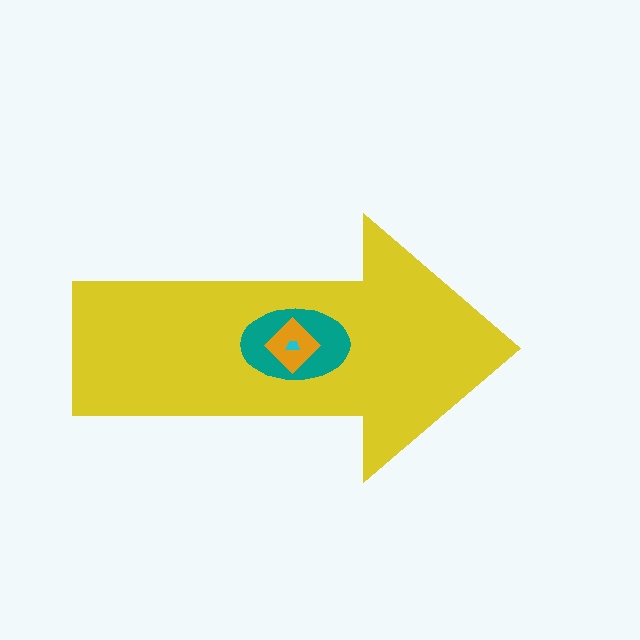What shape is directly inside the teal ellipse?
The orange diamond.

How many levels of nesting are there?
4.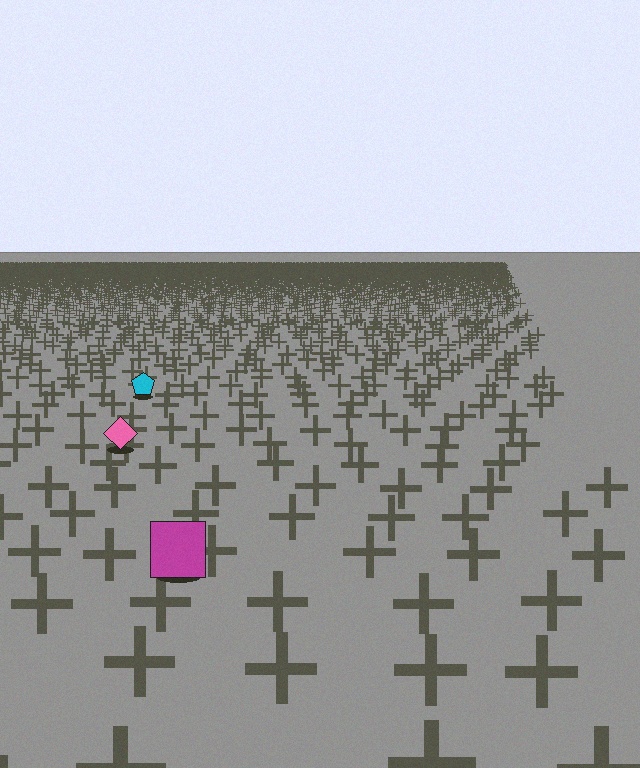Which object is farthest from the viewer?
The cyan pentagon is farthest from the viewer. It appears smaller and the ground texture around it is denser.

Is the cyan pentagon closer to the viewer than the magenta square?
No. The magenta square is closer — you can tell from the texture gradient: the ground texture is coarser near it.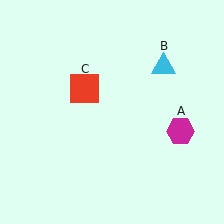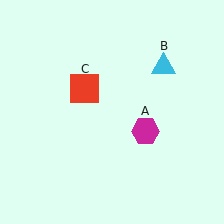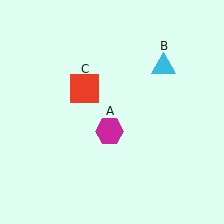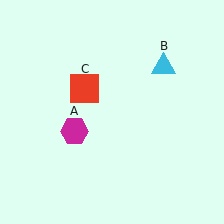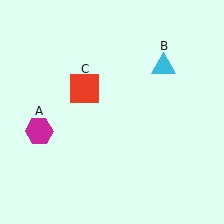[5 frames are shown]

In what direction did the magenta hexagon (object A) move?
The magenta hexagon (object A) moved left.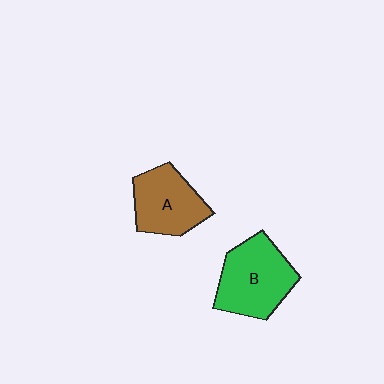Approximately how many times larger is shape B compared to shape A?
Approximately 1.2 times.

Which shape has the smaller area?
Shape A (brown).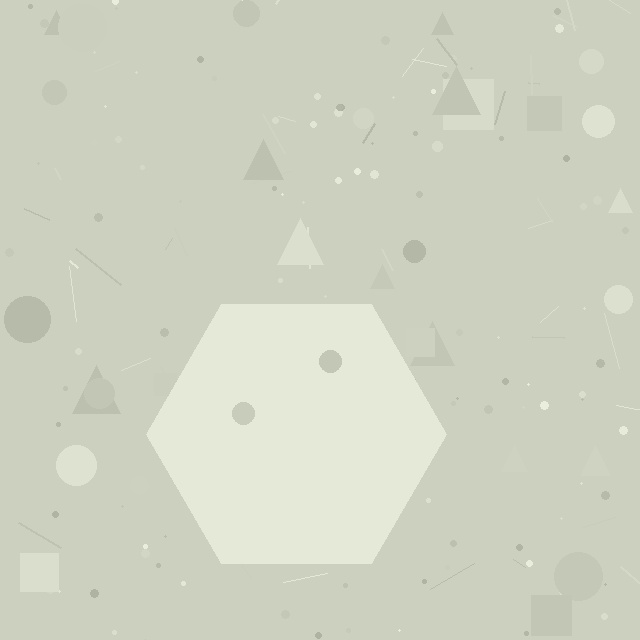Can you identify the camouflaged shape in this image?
The camouflaged shape is a hexagon.